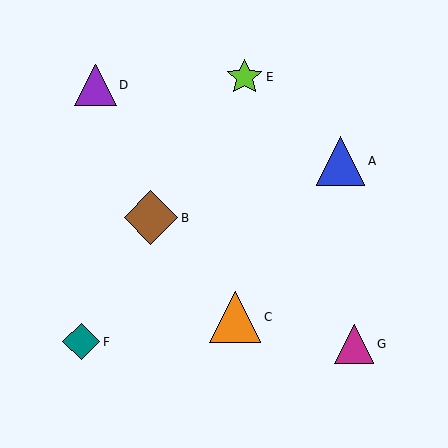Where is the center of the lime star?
The center of the lime star is at (245, 77).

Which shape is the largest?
The brown diamond (labeled B) is the largest.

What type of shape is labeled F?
Shape F is a teal diamond.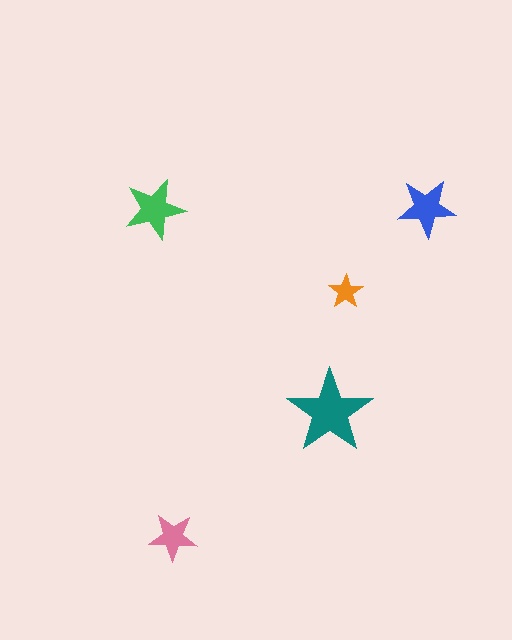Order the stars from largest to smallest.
the teal one, the green one, the blue one, the pink one, the orange one.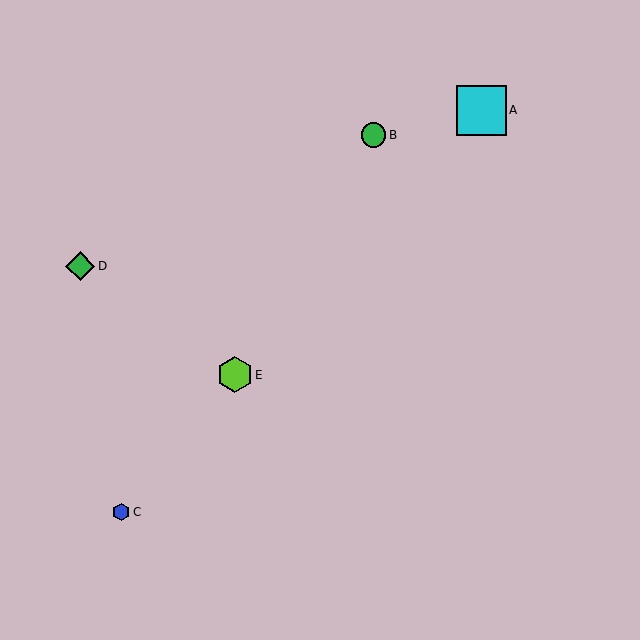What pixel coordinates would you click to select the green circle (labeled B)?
Click at (374, 135) to select the green circle B.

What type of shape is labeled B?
Shape B is a green circle.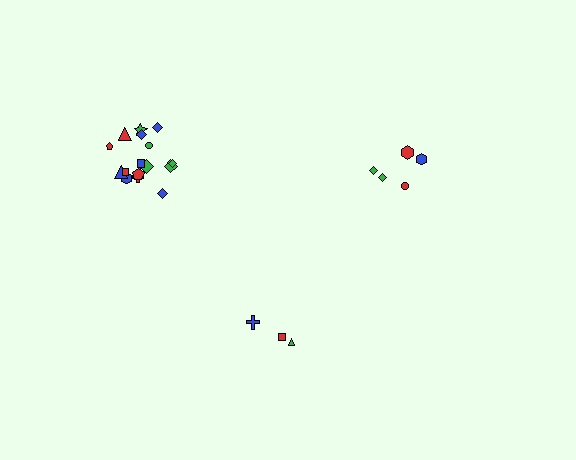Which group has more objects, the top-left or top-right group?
The top-left group.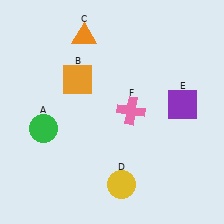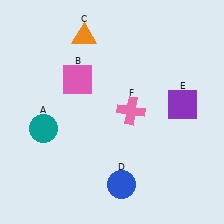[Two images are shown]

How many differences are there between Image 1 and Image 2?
There are 3 differences between the two images.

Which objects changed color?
A changed from green to teal. B changed from orange to pink. D changed from yellow to blue.